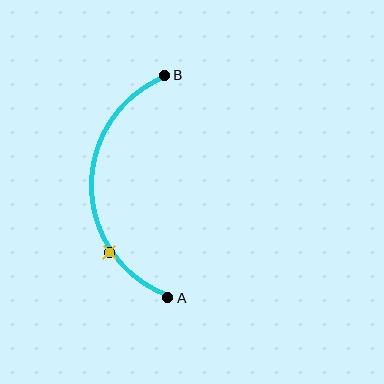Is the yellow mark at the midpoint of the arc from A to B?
No. The yellow mark lies on the arc but is closer to endpoint A. The arc midpoint would be at the point on the curve equidistant along the arc from both A and B.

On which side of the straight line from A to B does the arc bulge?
The arc bulges to the left of the straight line connecting A and B.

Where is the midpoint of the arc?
The arc midpoint is the point on the curve farthest from the straight line joining A and B. It sits to the left of that line.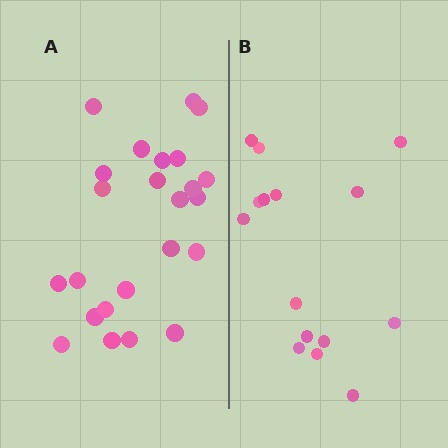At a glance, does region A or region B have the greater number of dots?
Region A (the left region) has more dots.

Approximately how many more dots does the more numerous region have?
Region A has roughly 8 or so more dots than region B.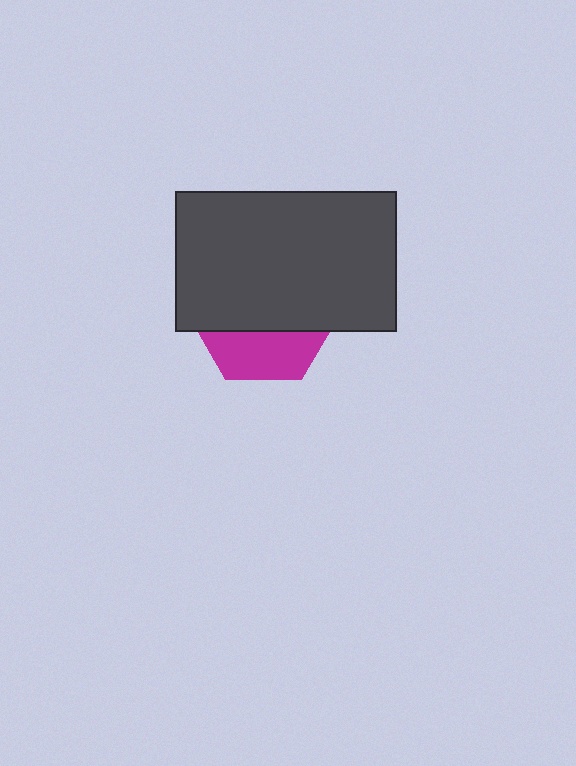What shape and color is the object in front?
The object in front is a dark gray rectangle.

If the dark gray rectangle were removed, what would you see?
You would see the complete magenta hexagon.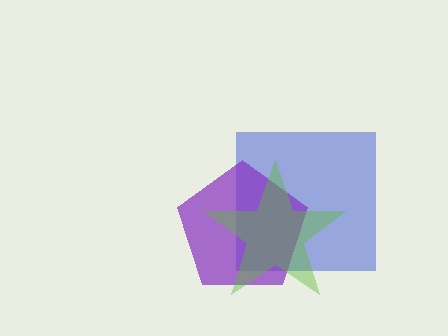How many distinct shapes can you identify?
There are 3 distinct shapes: a blue square, a purple pentagon, a lime star.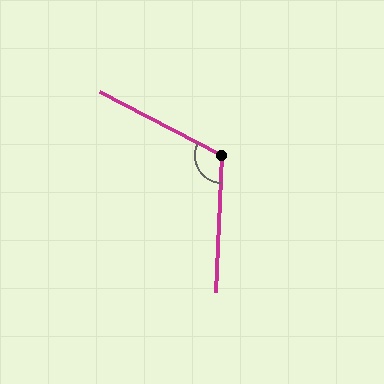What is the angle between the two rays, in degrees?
Approximately 114 degrees.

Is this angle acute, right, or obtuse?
It is obtuse.